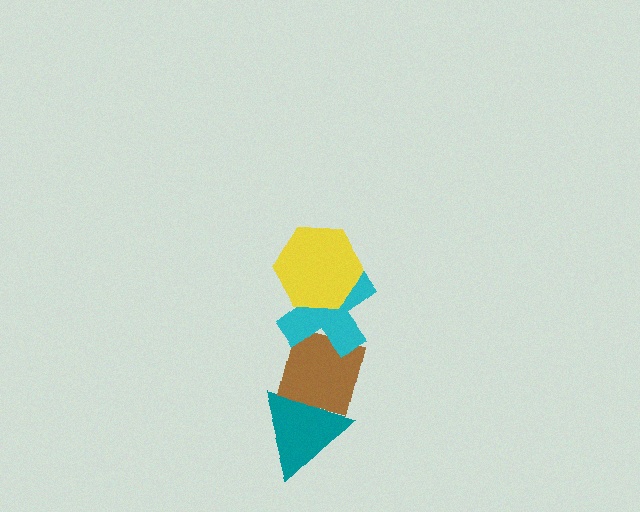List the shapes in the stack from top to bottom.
From top to bottom: the yellow hexagon, the cyan cross, the brown square, the teal triangle.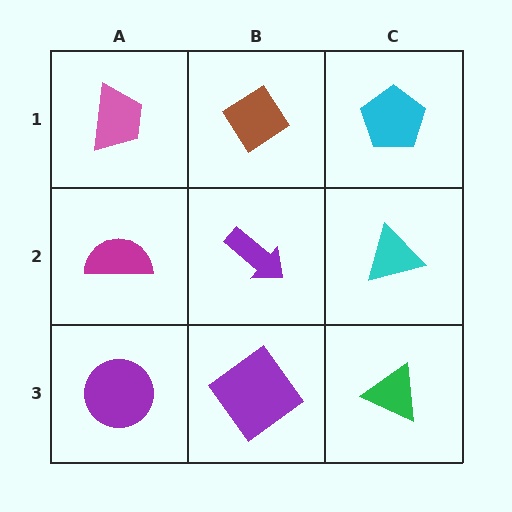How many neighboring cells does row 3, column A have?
2.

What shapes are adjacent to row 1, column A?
A magenta semicircle (row 2, column A), a brown diamond (row 1, column B).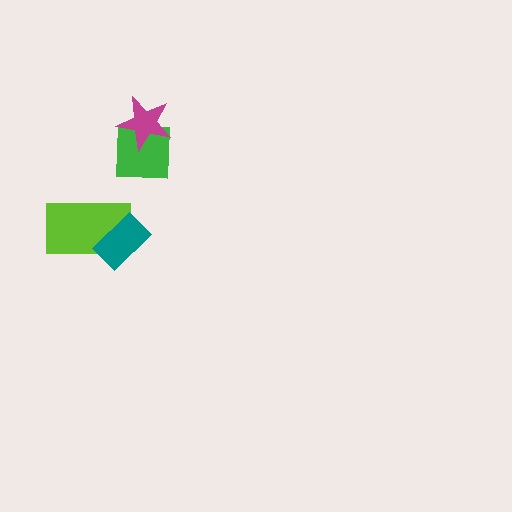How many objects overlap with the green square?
1 object overlaps with the green square.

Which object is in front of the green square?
The magenta star is in front of the green square.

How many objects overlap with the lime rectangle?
1 object overlaps with the lime rectangle.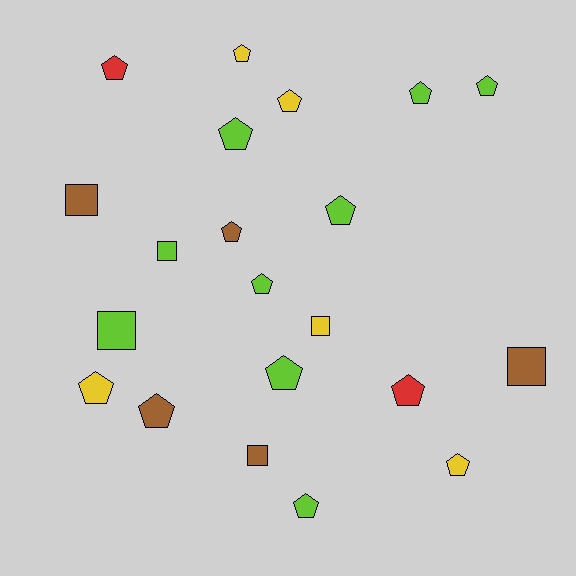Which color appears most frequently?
Lime, with 9 objects.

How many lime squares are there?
There are 2 lime squares.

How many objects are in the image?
There are 21 objects.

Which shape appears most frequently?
Pentagon, with 15 objects.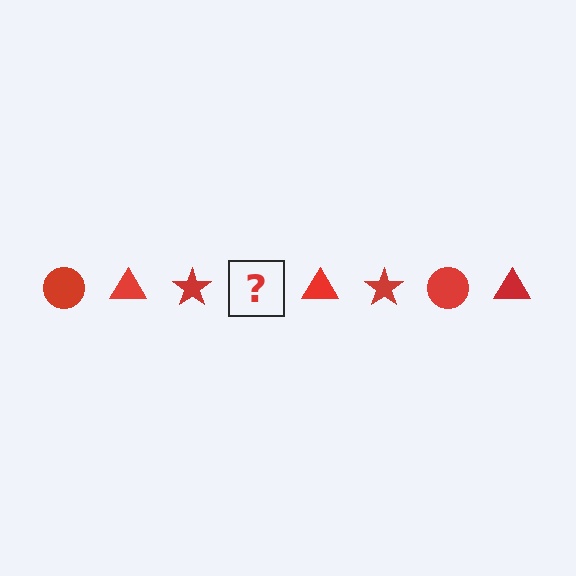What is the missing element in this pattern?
The missing element is a red circle.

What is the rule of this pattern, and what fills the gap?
The rule is that the pattern cycles through circle, triangle, star shapes in red. The gap should be filled with a red circle.